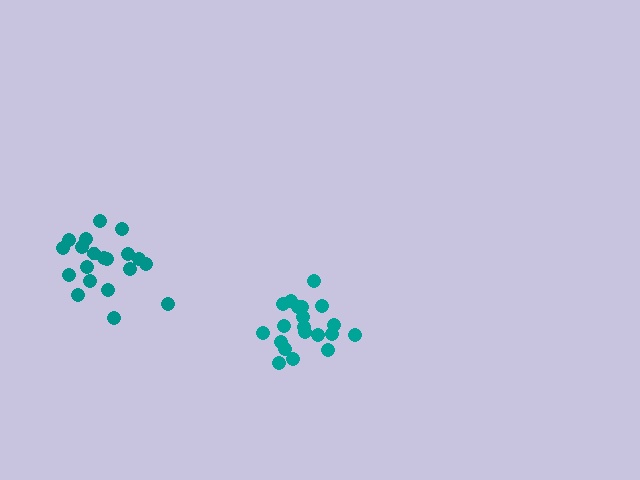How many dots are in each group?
Group 1: 20 dots, Group 2: 20 dots (40 total).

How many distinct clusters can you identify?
There are 2 distinct clusters.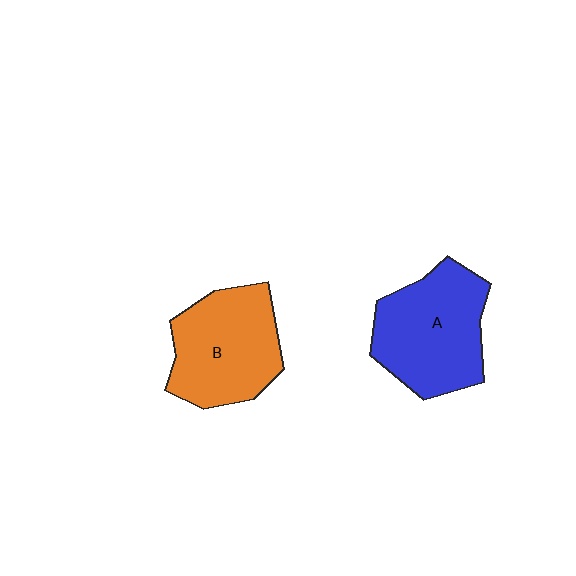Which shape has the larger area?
Shape A (blue).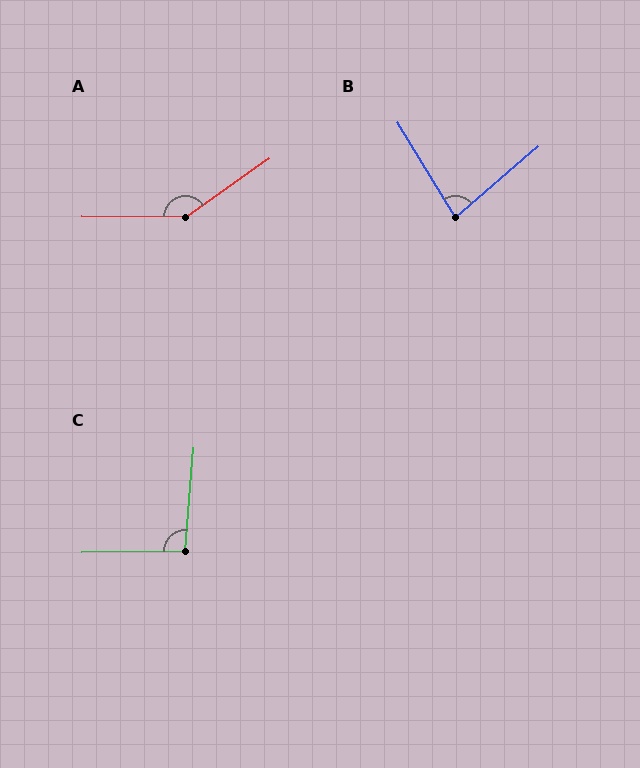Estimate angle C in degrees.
Approximately 96 degrees.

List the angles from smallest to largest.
B (81°), C (96°), A (145°).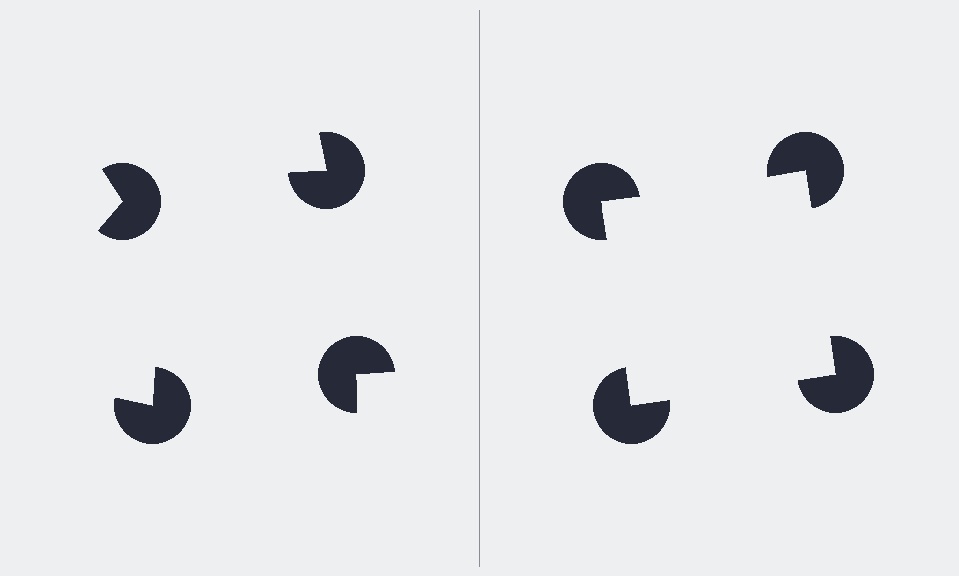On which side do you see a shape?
An illusory square appears on the right side. On the left side the wedge cuts are rotated, so no coherent shape forms.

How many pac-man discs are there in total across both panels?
8 — 4 on each side.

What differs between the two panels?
The pac-man discs are positioned identically on both sides; only the wedge orientations differ. On the right they align to a square; on the left they are misaligned.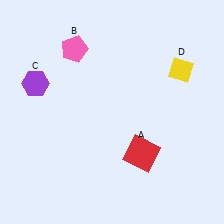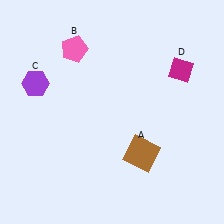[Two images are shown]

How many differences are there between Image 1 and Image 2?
There are 2 differences between the two images.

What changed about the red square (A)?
In Image 1, A is red. In Image 2, it changed to brown.